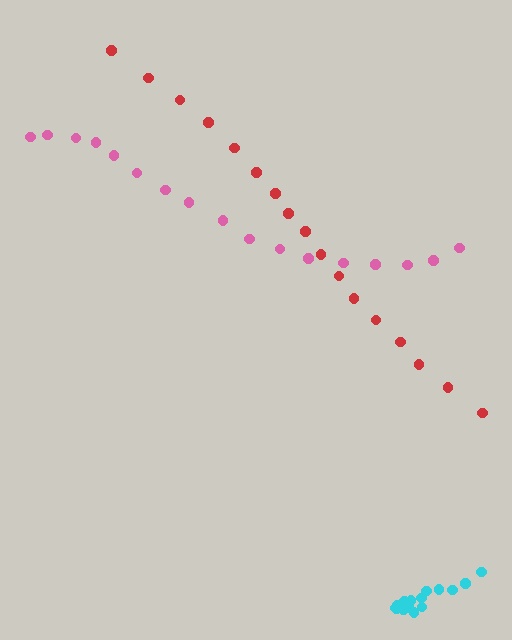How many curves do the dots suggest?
There are 3 distinct paths.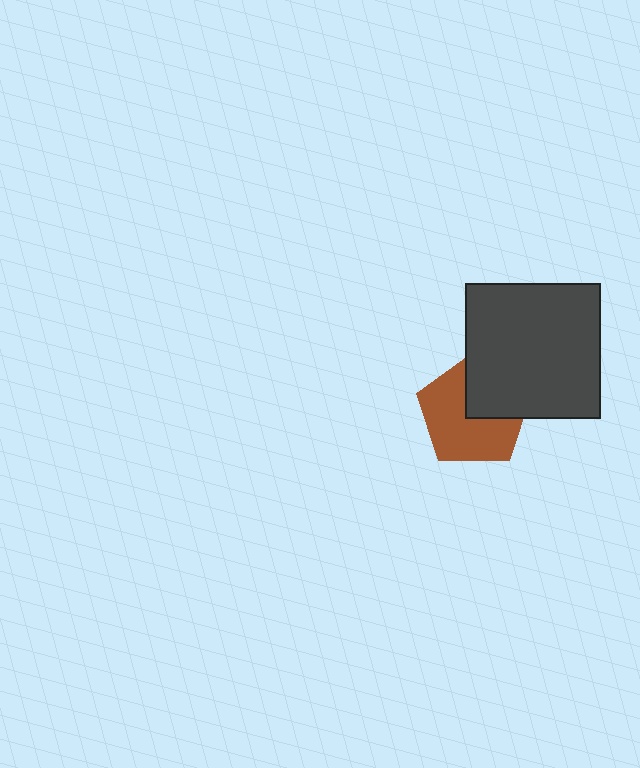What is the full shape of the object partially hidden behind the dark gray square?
The partially hidden object is a brown pentagon.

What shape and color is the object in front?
The object in front is a dark gray square.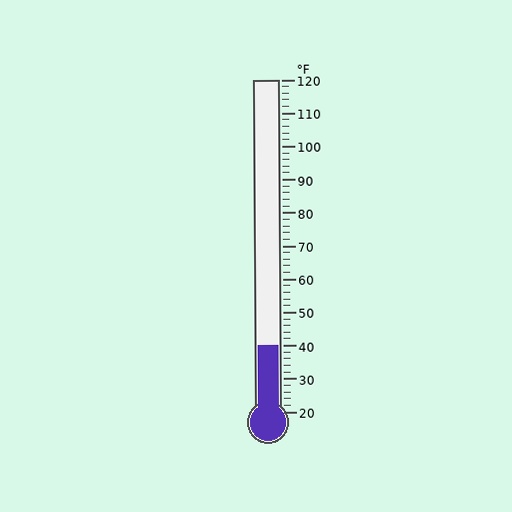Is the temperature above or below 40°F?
The temperature is at 40°F.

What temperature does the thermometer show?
The thermometer shows approximately 40°F.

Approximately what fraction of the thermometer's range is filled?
The thermometer is filled to approximately 20% of its range.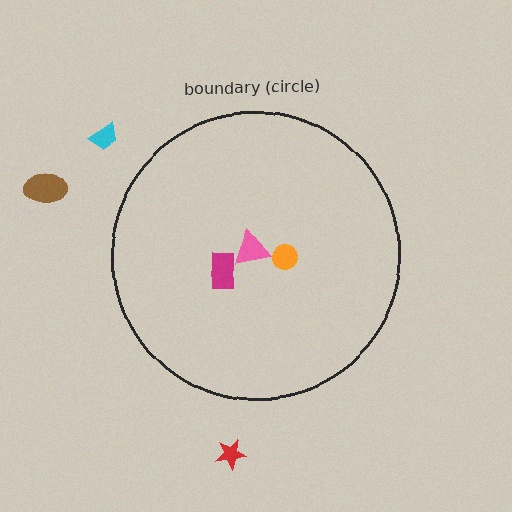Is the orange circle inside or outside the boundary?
Inside.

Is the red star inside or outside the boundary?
Outside.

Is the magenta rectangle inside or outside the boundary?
Inside.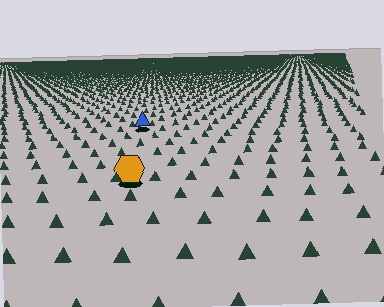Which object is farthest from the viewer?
The blue triangle is farthest from the viewer. It appears smaller and the ground texture around it is denser.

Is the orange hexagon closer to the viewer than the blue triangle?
Yes. The orange hexagon is closer — you can tell from the texture gradient: the ground texture is coarser near it.